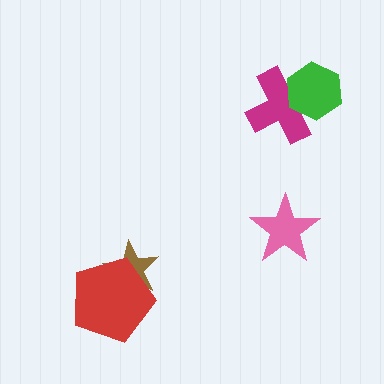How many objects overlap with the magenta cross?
1 object overlaps with the magenta cross.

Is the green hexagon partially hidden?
No, no other shape covers it.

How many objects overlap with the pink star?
0 objects overlap with the pink star.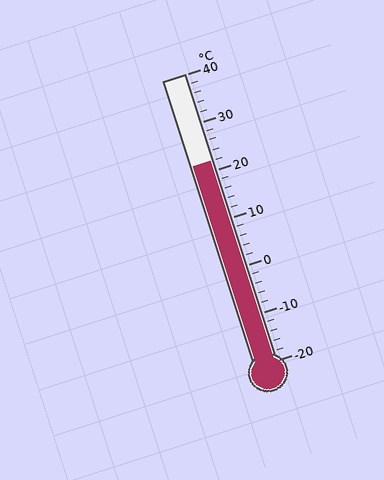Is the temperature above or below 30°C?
The temperature is below 30°C.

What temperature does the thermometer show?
The thermometer shows approximately 22°C.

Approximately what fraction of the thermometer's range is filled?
The thermometer is filled to approximately 70% of its range.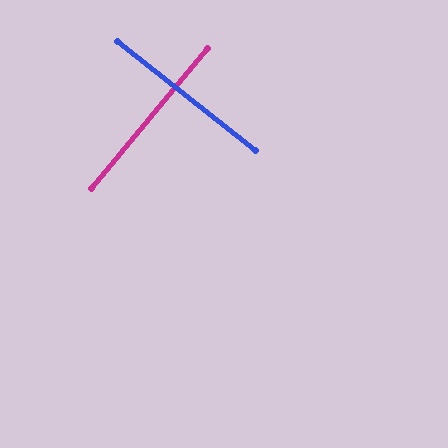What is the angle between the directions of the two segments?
Approximately 88 degrees.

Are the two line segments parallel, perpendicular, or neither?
Perpendicular — they meet at approximately 88°.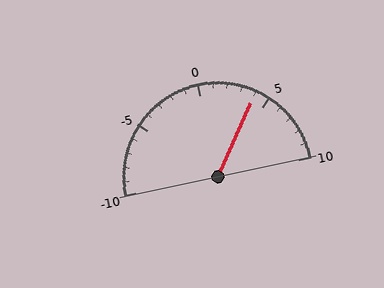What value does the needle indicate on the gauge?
The needle indicates approximately 4.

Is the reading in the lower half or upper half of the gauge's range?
The reading is in the upper half of the range (-10 to 10).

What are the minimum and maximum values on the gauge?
The gauge ranges from -10 to 10.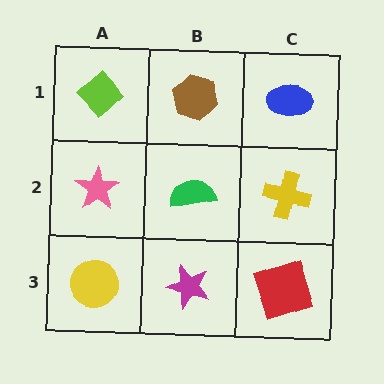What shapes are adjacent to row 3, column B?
A green semicircle (row 2, column B), a yellow circle (row 3, column A), a red square (row 3, column C).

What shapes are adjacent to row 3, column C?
A yellow cross (row 2, column C), a magenta star (row 3, column B).